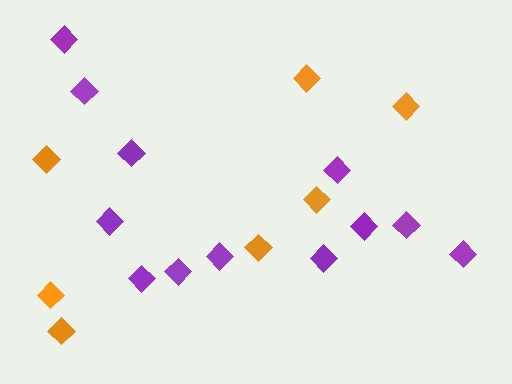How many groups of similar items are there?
There are 2 groups: one group of purple diamonds (12) and one group of orange diamonds (7).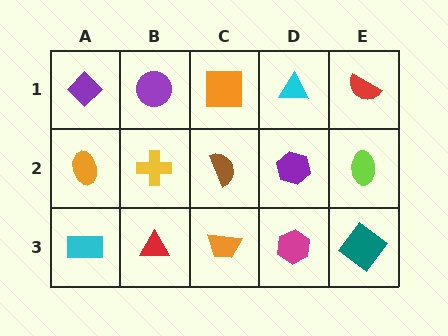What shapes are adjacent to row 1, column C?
A brown semicircle (row 2, column C), a purple circle (row 1, column B), a cyan triangle (row 1, column D).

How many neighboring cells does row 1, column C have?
3.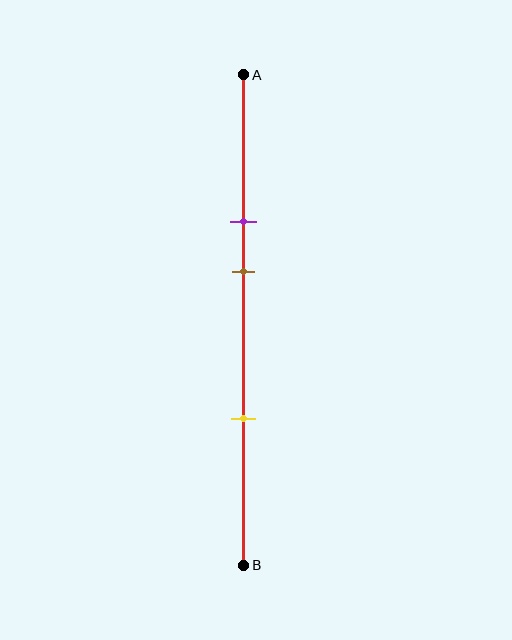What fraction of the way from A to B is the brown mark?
The brown mark is approximately 40% (0.4) of the way from A to B.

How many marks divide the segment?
There are 3 marks dividing the segment.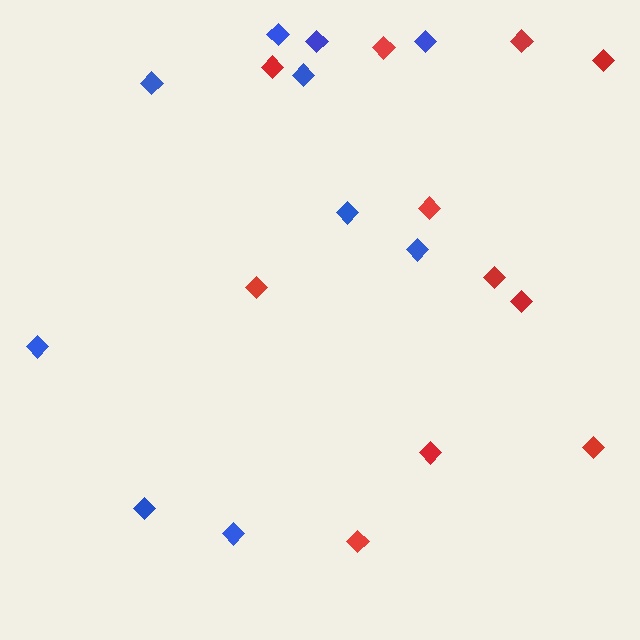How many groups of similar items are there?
There are 2 groups: one group of red diamonds (11) and one group of blue diamonds (10).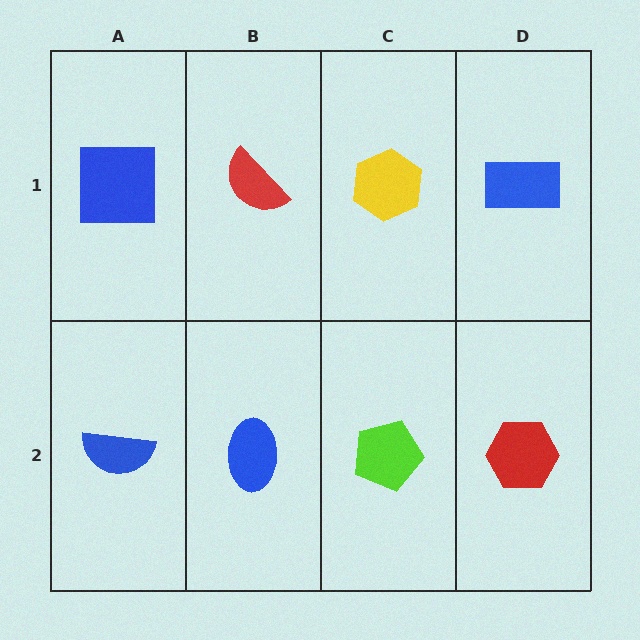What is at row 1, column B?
A red semicircle.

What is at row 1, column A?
A blue square.